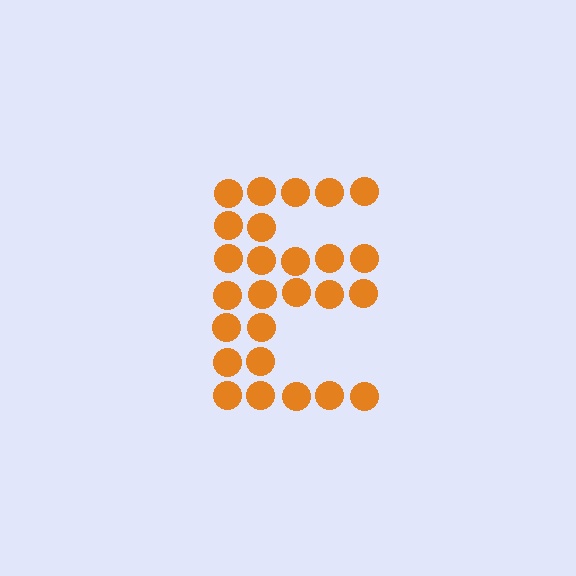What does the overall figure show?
The overall figure shows the letter E.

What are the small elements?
The small elements are circles.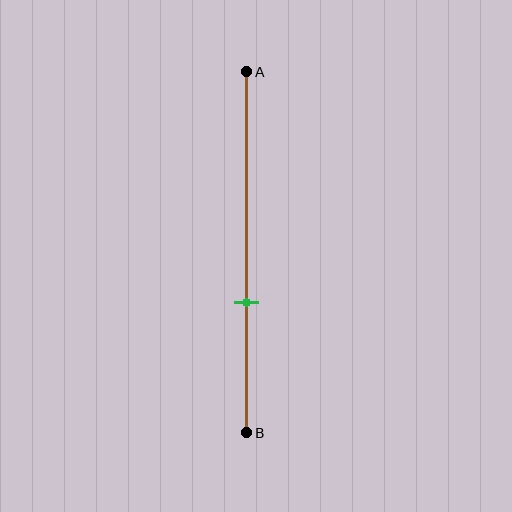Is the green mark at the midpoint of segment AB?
No, the mark is at about 65% from A, not at the 50% midpoint.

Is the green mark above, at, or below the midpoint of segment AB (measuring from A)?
The green mark is below the midpoint of segment AB.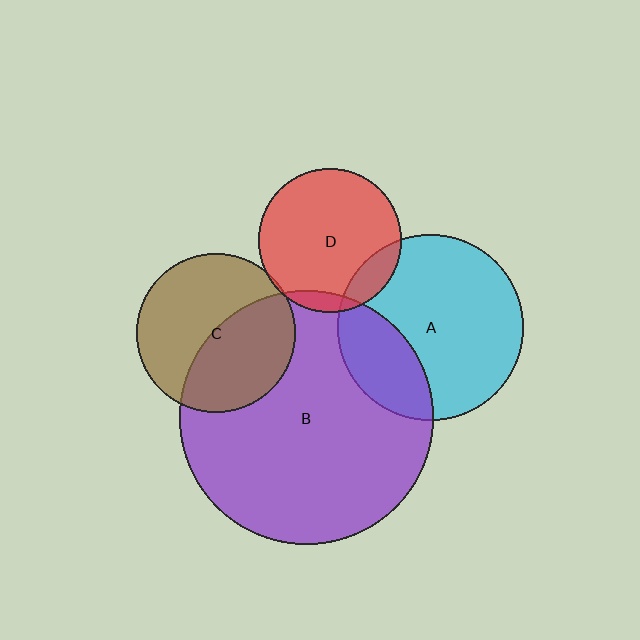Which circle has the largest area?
Circle B (purple).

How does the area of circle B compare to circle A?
Approximately 1.9 times.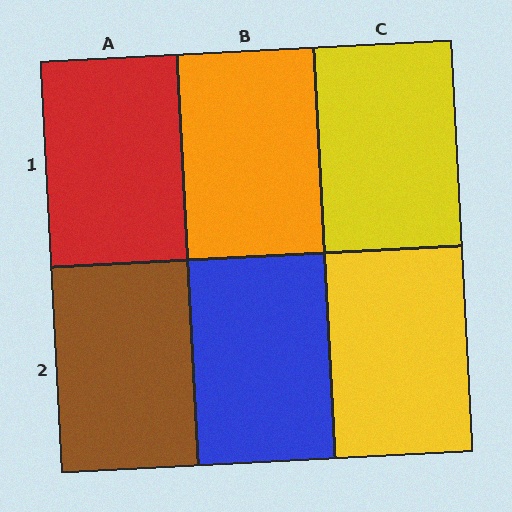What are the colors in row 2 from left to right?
Brown, blue, yellow.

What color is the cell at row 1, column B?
Orange.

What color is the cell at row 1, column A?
Red.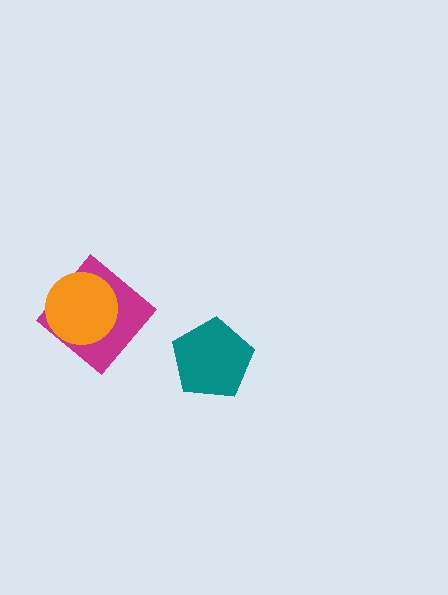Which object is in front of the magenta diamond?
The orange circle is in front of the magenta diamond.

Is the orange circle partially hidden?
No, no other shape covers it.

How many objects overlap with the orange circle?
1 object overlaps with the orange circle.